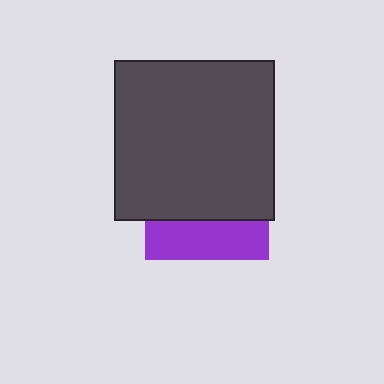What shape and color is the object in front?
The object in front is a dark gray square.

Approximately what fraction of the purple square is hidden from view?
Roughly 69% of the purple square is hidden behind the dark gray square.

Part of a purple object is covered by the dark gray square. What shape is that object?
It is a square.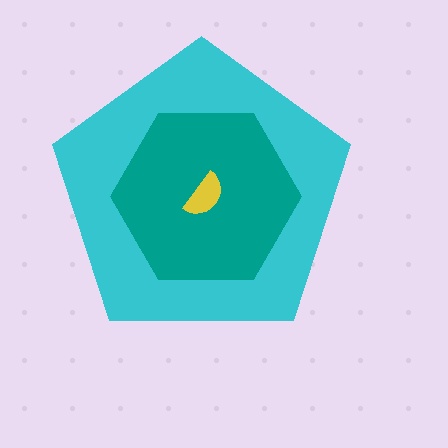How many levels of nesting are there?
3.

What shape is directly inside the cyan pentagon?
The teal hexagon.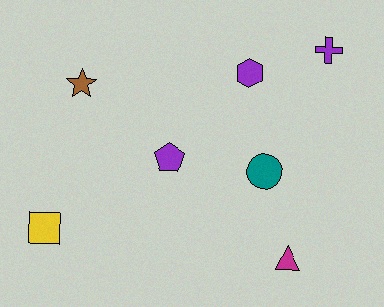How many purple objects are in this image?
There are 3 purple objects.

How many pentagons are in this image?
There is 1 pentagon.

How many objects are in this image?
There are 7 objects.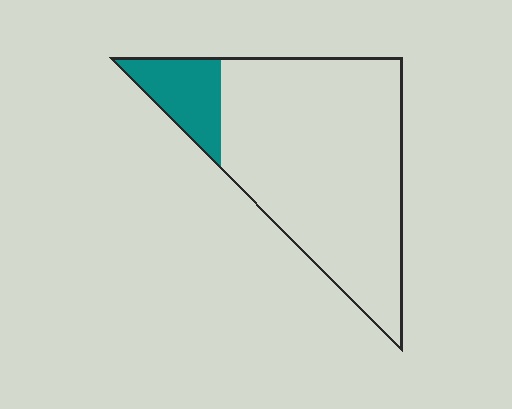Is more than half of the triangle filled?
No.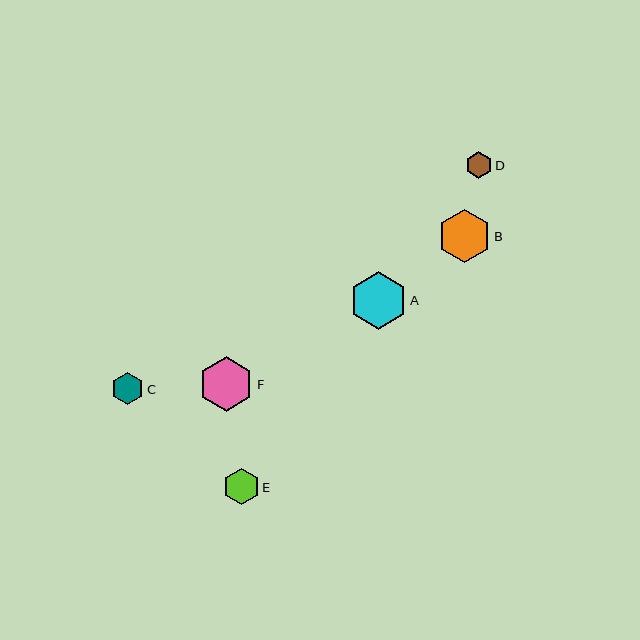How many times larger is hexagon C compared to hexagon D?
Hexagon C is approximately 1.2 times the size of hexagon D.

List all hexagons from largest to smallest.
From largest to smallest: A, F, B, E, C, D.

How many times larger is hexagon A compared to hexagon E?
Hexagon A is approximately 1.6 times the size of hexagon E.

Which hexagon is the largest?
Hexagon A is the largest with a size of approximately 57 pixels.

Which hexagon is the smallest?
Hexagon D is the smallest with a size of approximately 27 pixels.